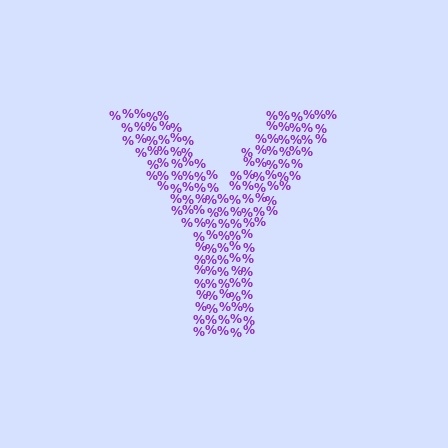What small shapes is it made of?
It is made of small percent signs.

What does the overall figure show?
The overall figure shows the letter Y.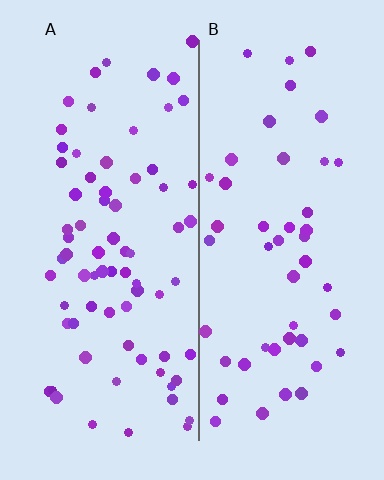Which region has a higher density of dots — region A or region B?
A (the left).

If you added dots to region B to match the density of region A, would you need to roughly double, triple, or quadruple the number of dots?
Approximately double.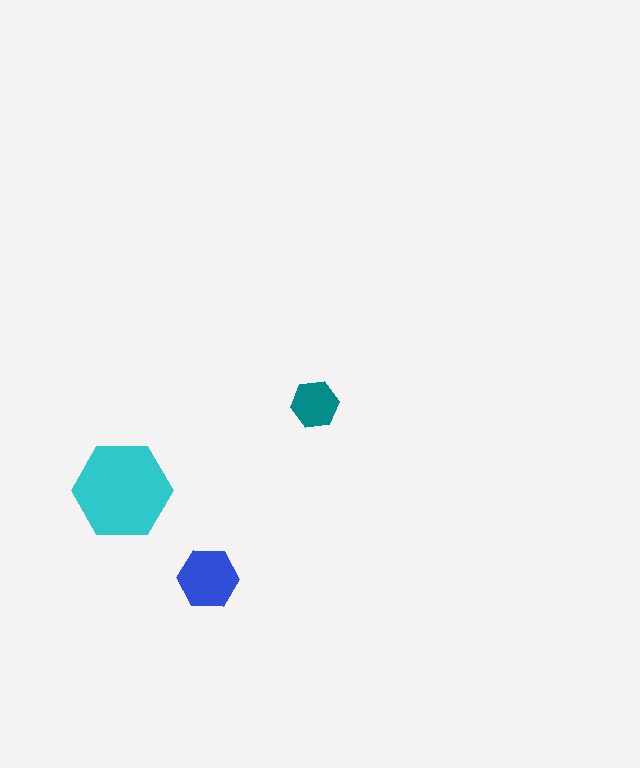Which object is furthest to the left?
The cyan hexagon is leftmost.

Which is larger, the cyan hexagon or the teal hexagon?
The cyan one.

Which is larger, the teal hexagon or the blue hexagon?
The blue one.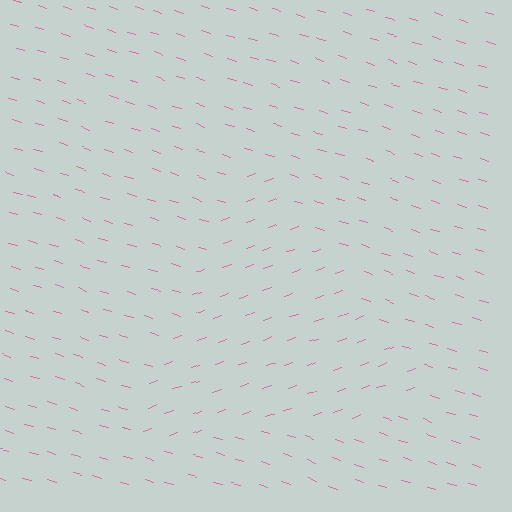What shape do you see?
I see a triangle.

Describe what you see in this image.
The image is filled with small pink line segments. A triangle region in the image has lines oriented differently from the surrounding lines, creating a visible texture boundary.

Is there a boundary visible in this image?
Yes, there is a texture boundary formed by a change in line orientation.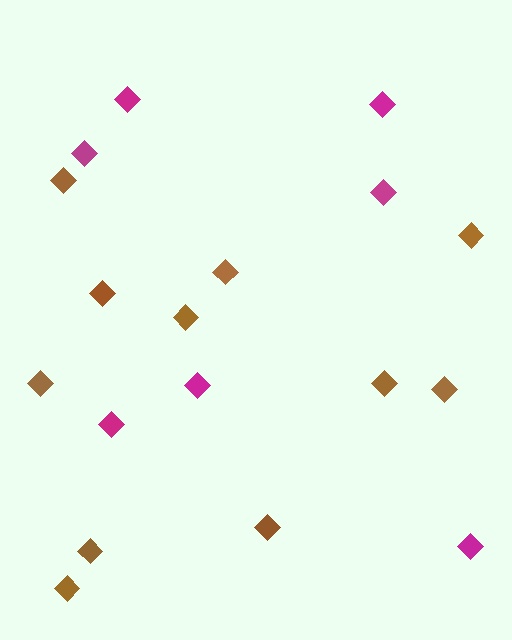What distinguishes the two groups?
There are 2 groups: one group of magenta diamonds (7) and one group of brown diamonds (11).